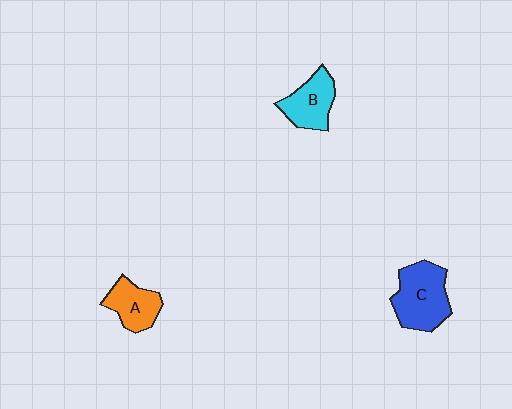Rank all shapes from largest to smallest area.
From largest to smallest: C (blue), B (cyan), A (orange).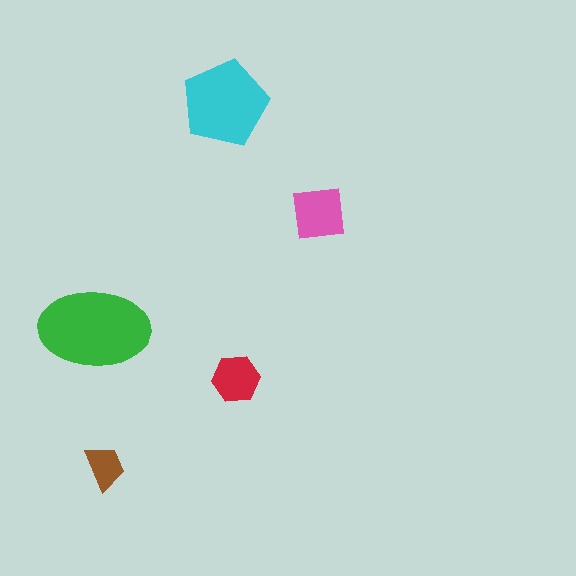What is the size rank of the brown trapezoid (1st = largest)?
5th.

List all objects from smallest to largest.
The brown trapezoid, the red hexagon, the pink square, the cyan pentagon, the green ellipse.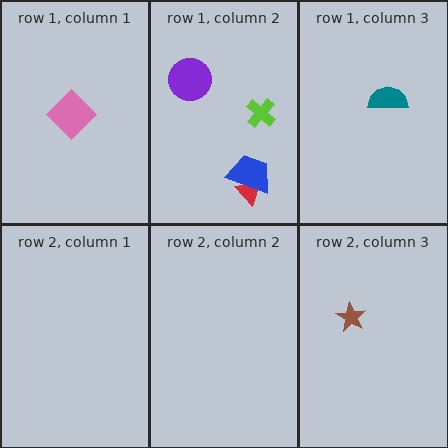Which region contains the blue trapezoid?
The row 1, column 2 region.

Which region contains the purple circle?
The row 1, column 2 region.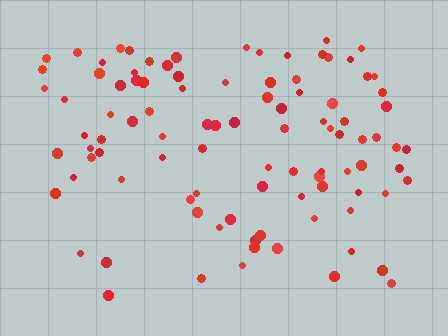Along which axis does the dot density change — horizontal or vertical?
Vertical.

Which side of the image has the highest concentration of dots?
The top.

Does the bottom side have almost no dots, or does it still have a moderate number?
Still a moderate number, just noticeably fewer than the top.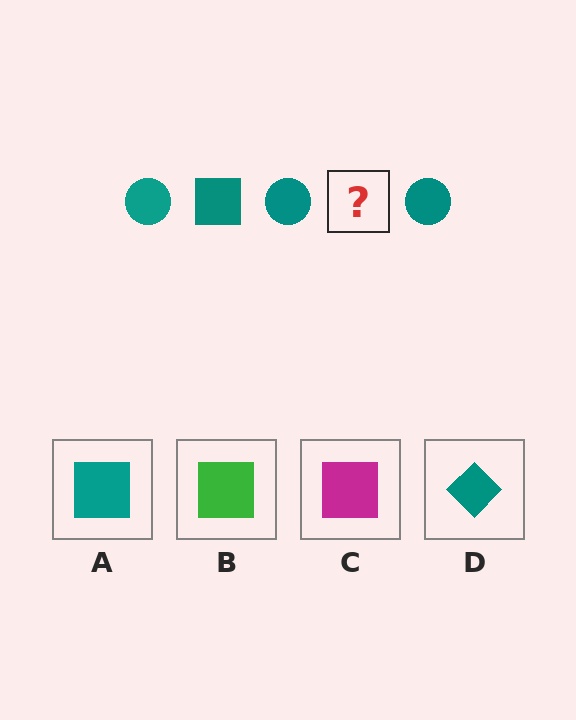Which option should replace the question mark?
Option A.